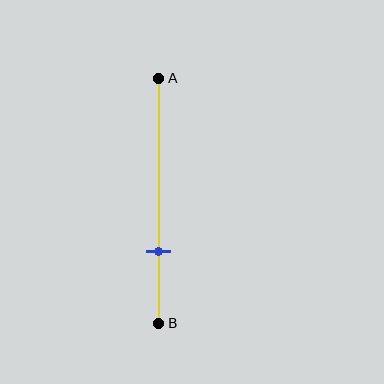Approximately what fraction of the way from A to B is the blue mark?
The blue mark is approximately 70% of the way from A to B.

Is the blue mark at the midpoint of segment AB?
No, the mark is at about 70% from A, not at the 50% midpoint.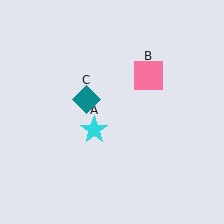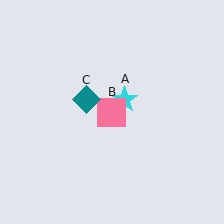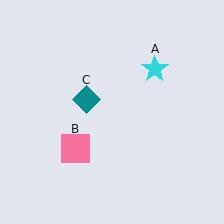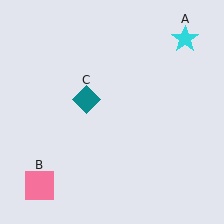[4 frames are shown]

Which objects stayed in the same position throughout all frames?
Teal diamond (object C) remained stationary.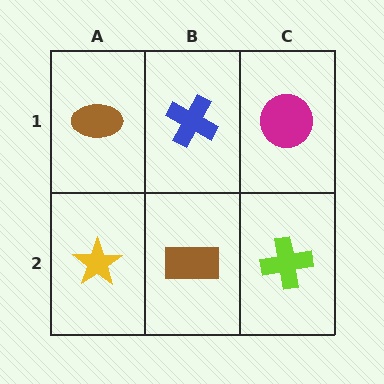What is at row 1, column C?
A magenta circle.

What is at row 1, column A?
A brown ellipse.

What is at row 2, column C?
A lime cross.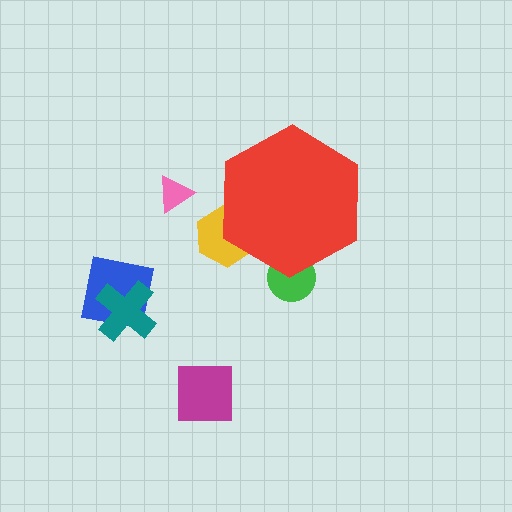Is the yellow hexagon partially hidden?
Yes, the yellow hexagon is partially hidden behind the red hexagon.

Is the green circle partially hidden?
Yes, the green circle is partially hidden behind the red hexagon.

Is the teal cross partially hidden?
No, the teal cross is fully visible.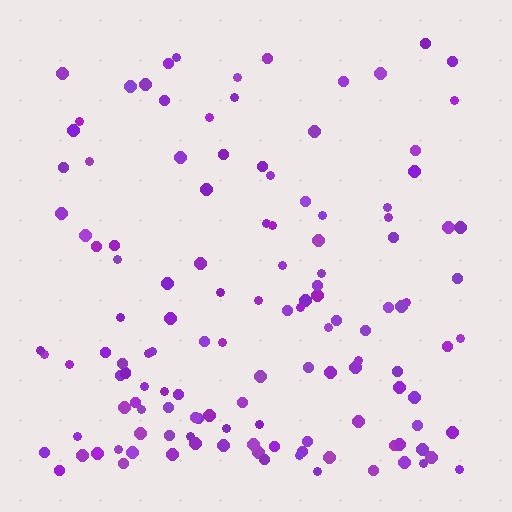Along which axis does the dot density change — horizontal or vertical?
Vertical.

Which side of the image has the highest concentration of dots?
The bottom.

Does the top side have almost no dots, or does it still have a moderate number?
Still a moderate number, just noticeably fewer than the bottom.